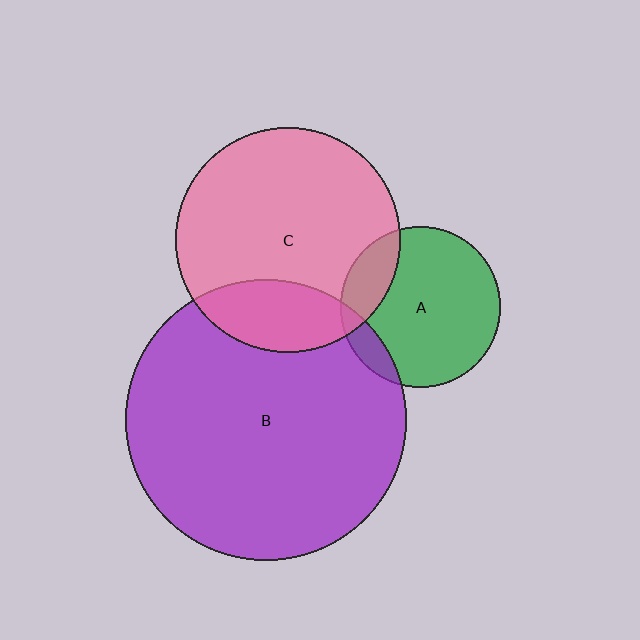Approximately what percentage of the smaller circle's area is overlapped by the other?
Approximately 20%.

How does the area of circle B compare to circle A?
Approximately 3.1 times.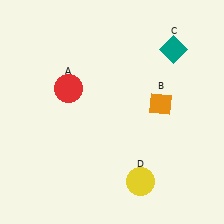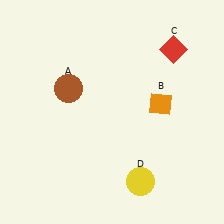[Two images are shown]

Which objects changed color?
A changed from red to brown. C changed from teal to red.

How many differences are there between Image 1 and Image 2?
There are 2 differences between the two images.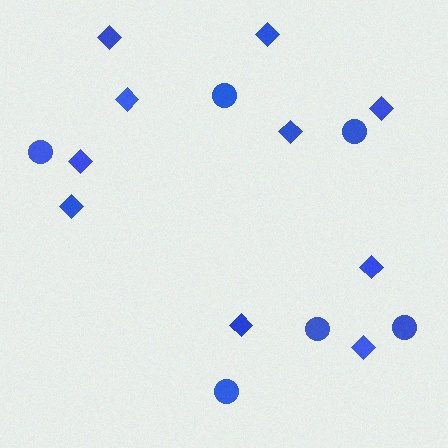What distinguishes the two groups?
There are 2 groups: one group of circles (6) and one group of diamonds (10).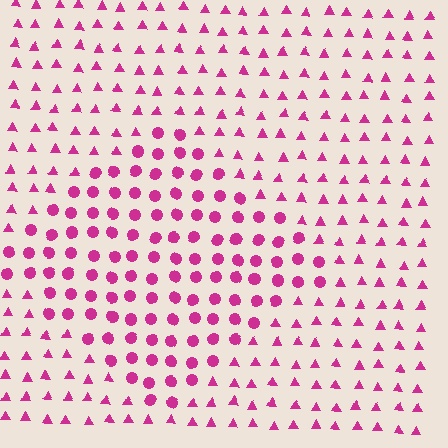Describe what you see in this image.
The image is filled with small magenta elements arranged in a uniform grid. A diamond-shaped region contains circles, while the surrounding area contains triangles. The boundary is defined purely by the change in element shape.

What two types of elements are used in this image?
The image uses circles inside the diamond region and triangles outside it.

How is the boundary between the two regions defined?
The boundary is defined by a change in element shape: circles inside vs. triangles outside. All elements share the same color and spacing.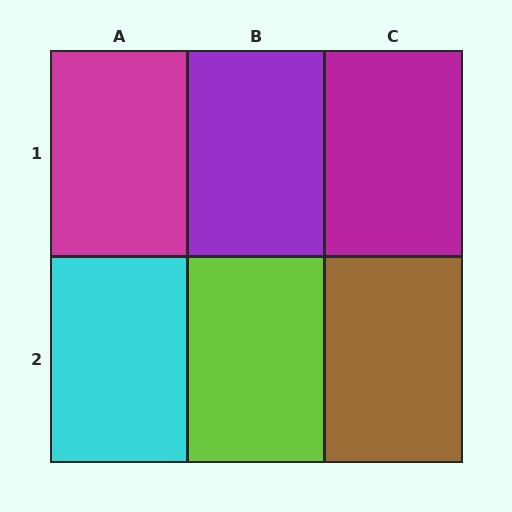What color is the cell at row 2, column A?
Cyan.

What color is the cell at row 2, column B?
Lime.